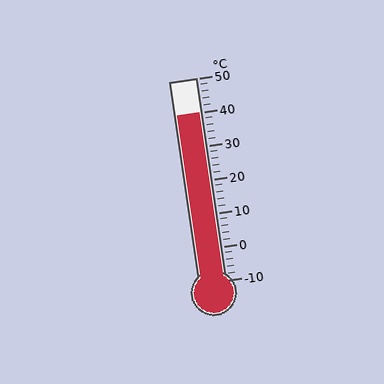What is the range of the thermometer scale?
The thermometer scale ranges from -10°C to 50°C.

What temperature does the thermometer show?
The thermometer shows approximately 40°C.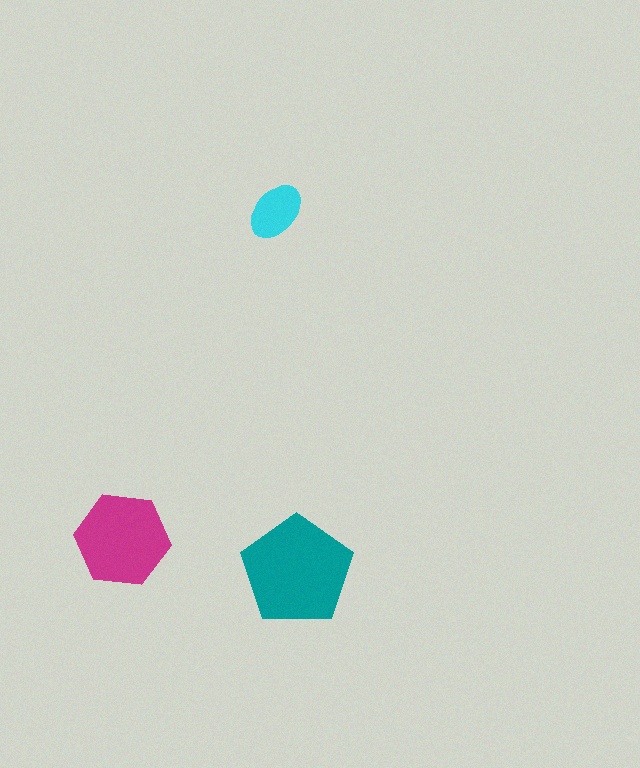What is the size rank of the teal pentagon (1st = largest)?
1st.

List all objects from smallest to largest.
The cyan ellipse, the magenta hexagon, the teal pentagon.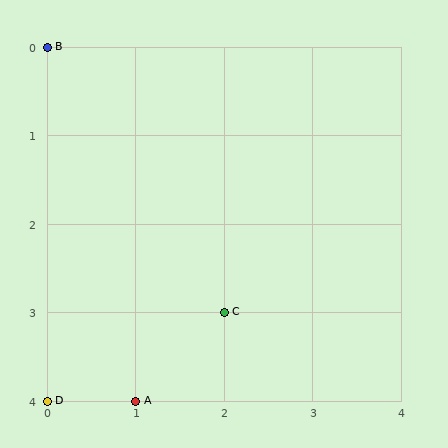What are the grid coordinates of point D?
Point D is at grid coordinates (0, 4).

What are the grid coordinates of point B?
Point B is at grid coordinates (0, 0).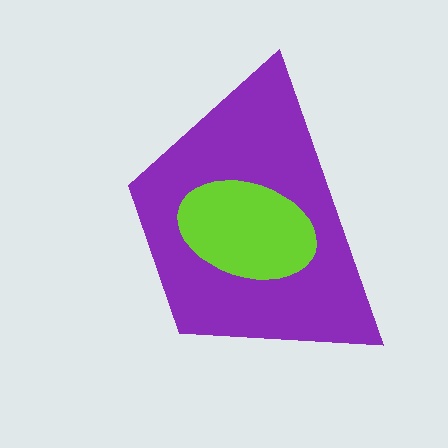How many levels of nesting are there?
2.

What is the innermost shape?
The lime ellipse.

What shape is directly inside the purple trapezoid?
The lime ellipse.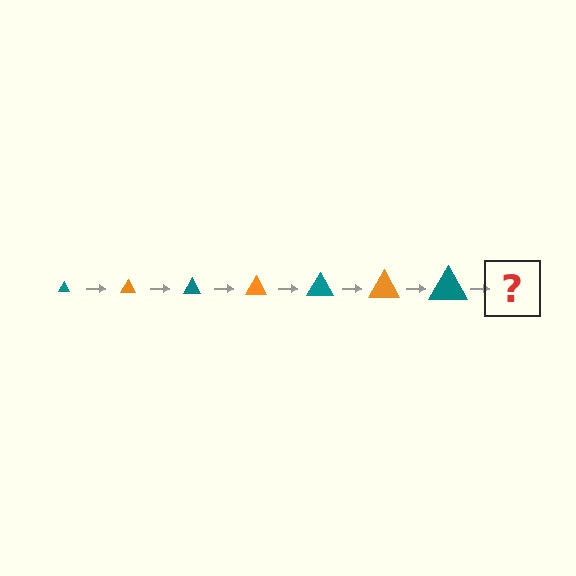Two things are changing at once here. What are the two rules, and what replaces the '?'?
The two rules are that the triangle grows larger each step and the color cycles through teal and orange. The '?' should be an orange triangle, larger than the previous one.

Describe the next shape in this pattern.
It should be an orange triangle, larger than the previous one.